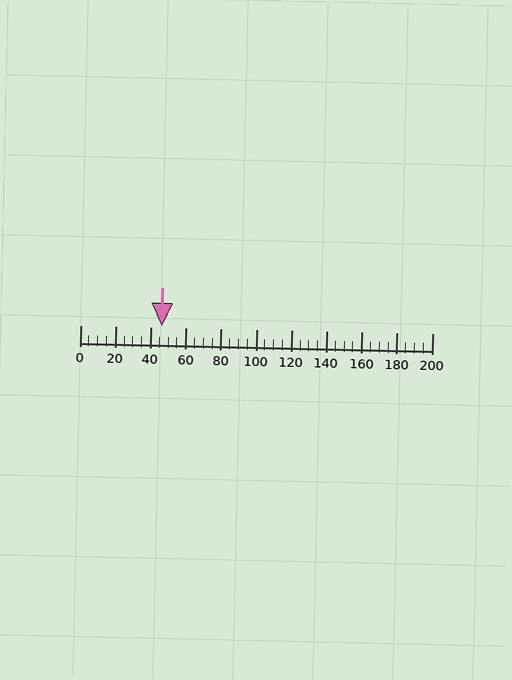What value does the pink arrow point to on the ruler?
The pink arrow points to approximately 46.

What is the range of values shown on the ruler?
The ruler shows values from 0 to 200.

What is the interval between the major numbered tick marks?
The major tick marks are spaced 20 units apart.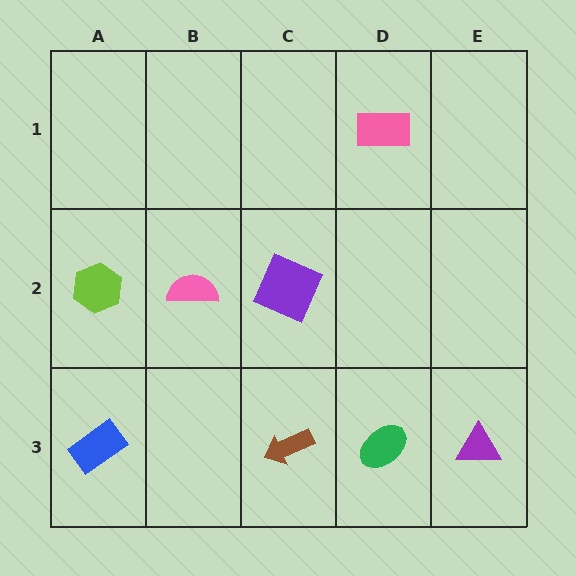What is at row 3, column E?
A purple triangle.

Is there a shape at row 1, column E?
No, that cell is empty.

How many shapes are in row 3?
4 shapes.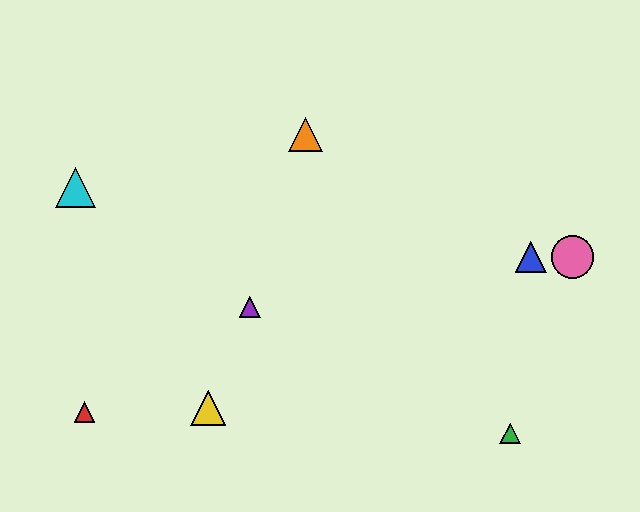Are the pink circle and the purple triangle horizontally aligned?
No, the pink circle is at y≈257 and the purple triangle is at y≈307.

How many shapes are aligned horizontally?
2 shapes (the blue triangle, the pink circle) are aligned horizontally.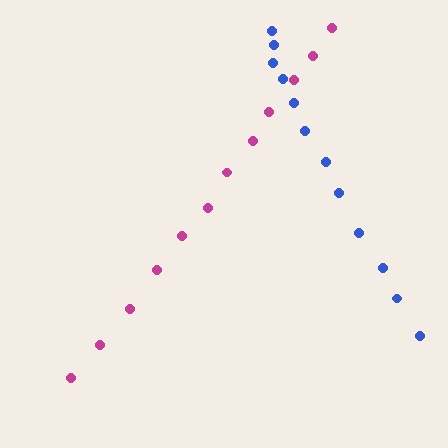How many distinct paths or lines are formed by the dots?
There are 2 distinct paths.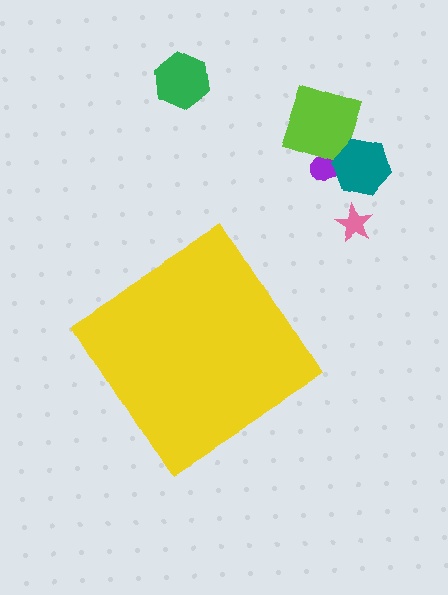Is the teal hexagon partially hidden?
No, the teal hexagon is fully visible.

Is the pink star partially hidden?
No, the pink star is fully visible.